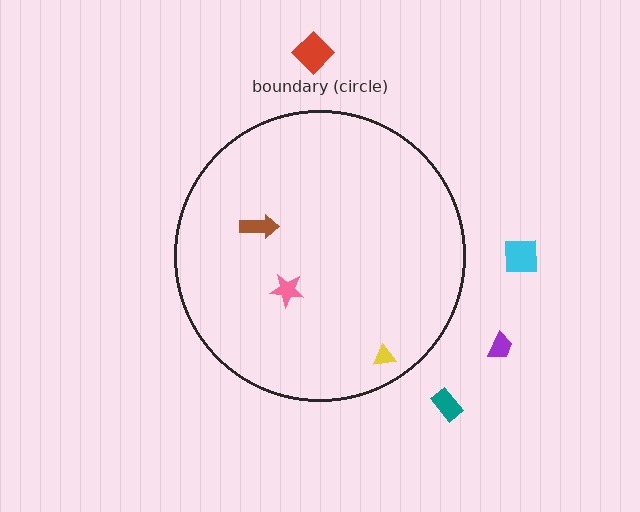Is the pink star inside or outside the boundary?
Inside.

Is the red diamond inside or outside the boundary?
Outside.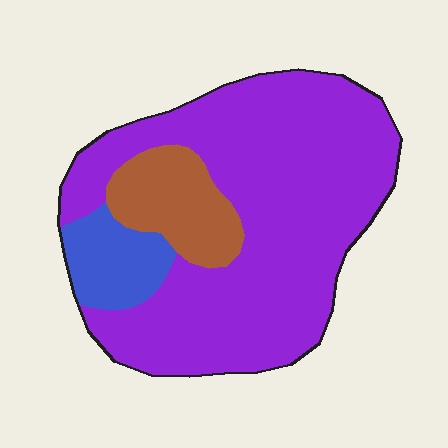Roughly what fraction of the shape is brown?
Brown covers around 15% of the shape.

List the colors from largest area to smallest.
From largest to smallest: purple, brown, blue.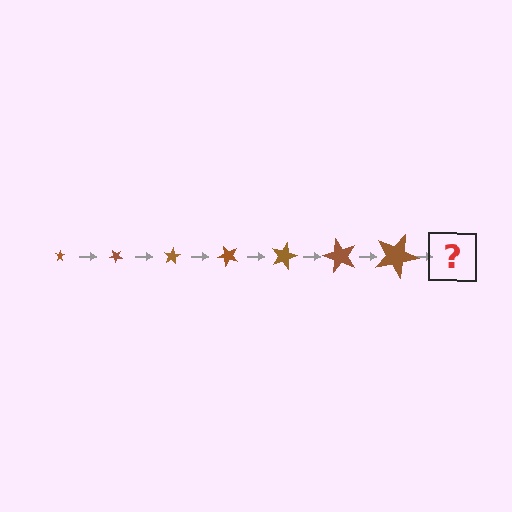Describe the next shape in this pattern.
It should be a star, larger than the previous one and rotated 280 degrees from the start.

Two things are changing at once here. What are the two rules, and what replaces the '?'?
The two rules are that the star grows larger each step and it rotates 40 degrees each step. The '?' should be a star, larger than the previous one and rotated 280 degrees from the start.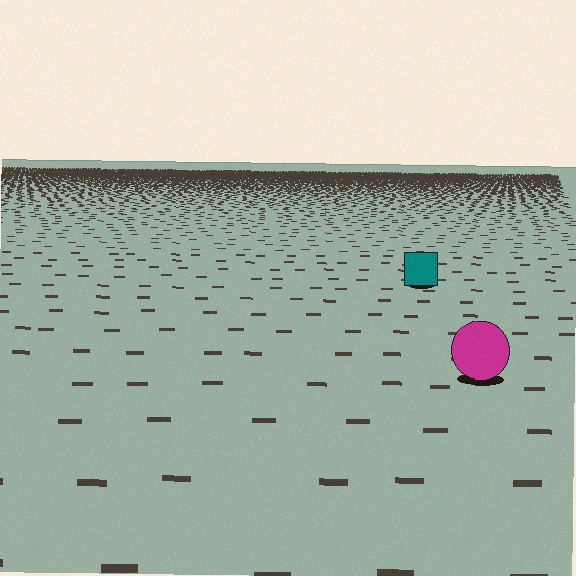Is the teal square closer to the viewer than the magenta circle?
No. The magenta circle is closer — you can tell from the texture gradient: the ground texture is coarser near it.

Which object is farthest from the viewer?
The teal square is farthest from the viewer. It appears smaller and the ground texture around it is denser.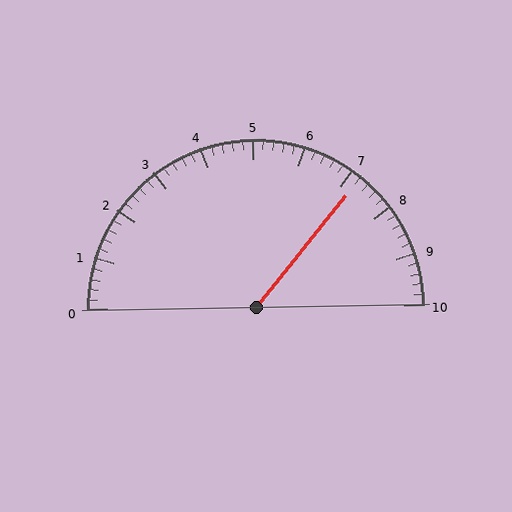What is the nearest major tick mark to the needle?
The nearest major tick mark is 7.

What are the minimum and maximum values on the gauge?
The gauge ranges from 0 to 10.